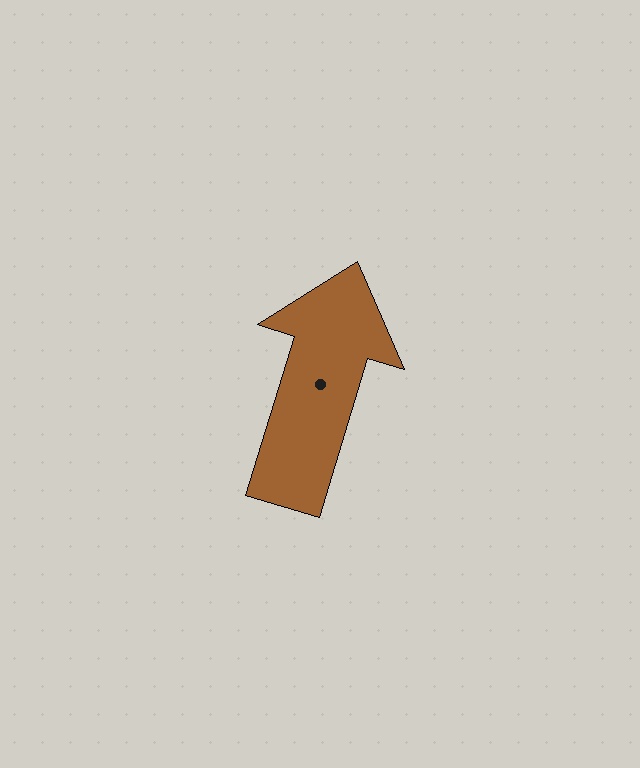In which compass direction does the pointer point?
North.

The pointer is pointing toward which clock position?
Roughly 1 o'clock.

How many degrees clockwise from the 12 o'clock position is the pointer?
Approximately 17 degrees.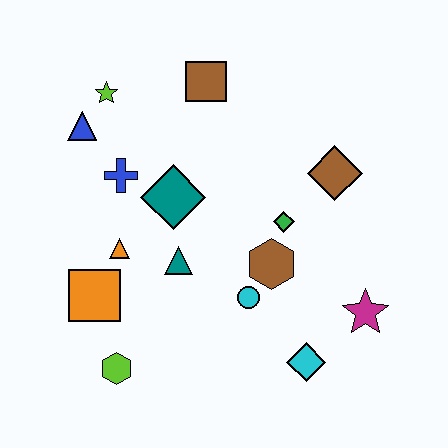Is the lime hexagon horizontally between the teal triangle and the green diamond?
No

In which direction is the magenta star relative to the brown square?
The magenta star is below the brown square.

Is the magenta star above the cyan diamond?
Yes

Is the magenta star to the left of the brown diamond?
No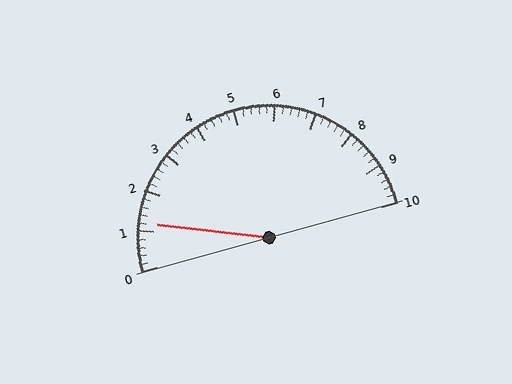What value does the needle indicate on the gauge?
The needle indicates approximately 1.2.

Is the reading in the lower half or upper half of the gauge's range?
The reading is in the lower half of the range (0 to 10).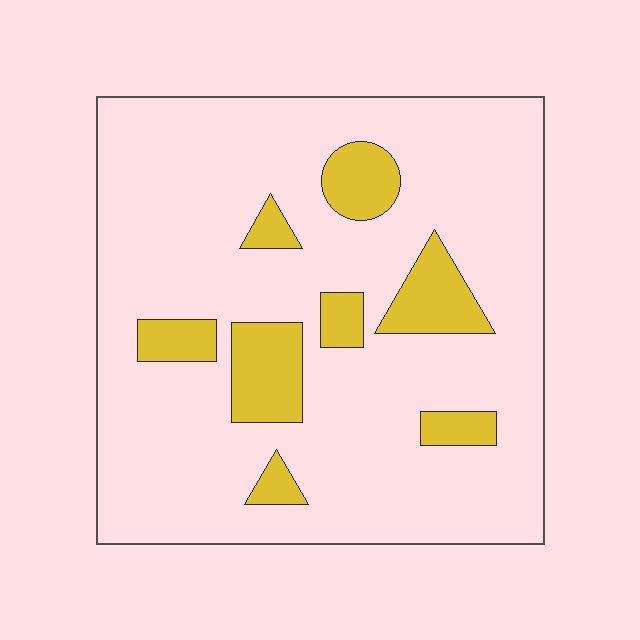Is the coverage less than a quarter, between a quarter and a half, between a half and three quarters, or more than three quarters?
Less than a quarter.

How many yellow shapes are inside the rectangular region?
8.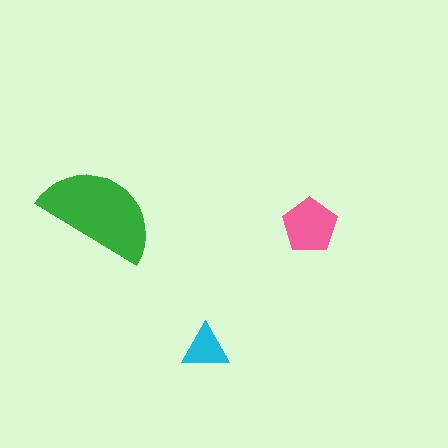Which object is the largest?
The green semicircle.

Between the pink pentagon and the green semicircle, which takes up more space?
The green semicircle.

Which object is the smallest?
The cyan triangle.